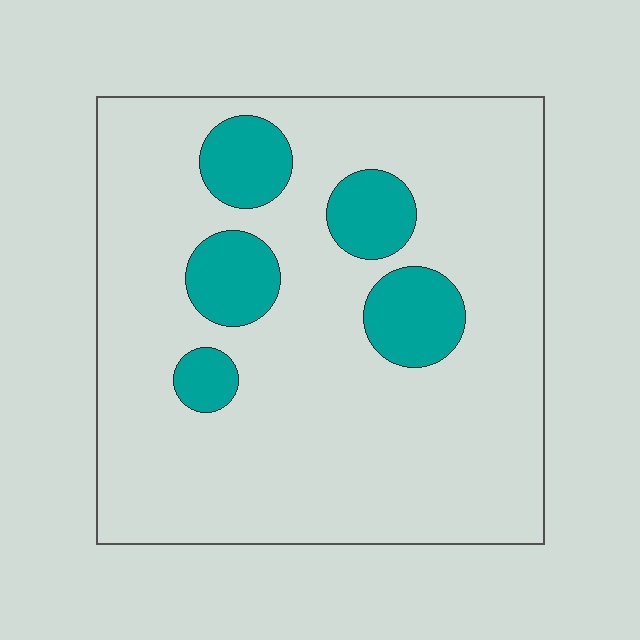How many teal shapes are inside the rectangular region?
5.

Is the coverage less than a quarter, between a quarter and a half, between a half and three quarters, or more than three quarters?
Less than a quarter.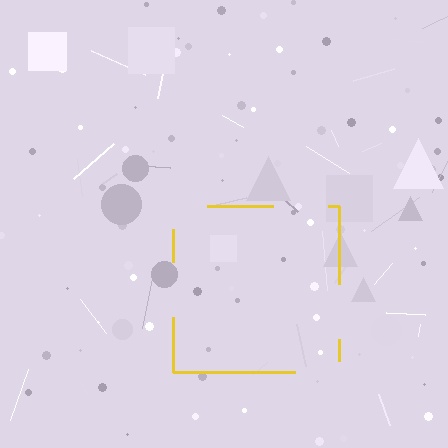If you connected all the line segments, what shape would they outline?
They would outline a square.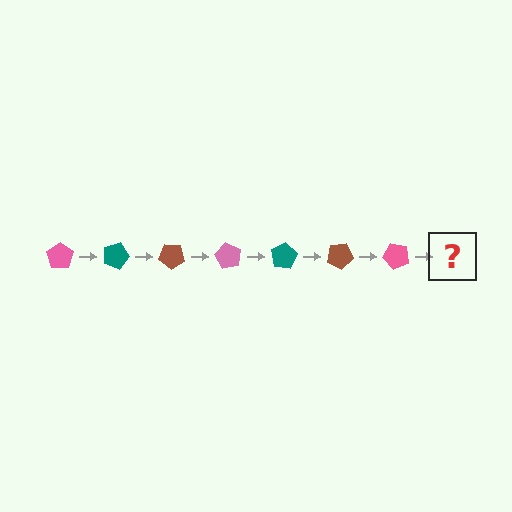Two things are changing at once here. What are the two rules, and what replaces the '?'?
The two rules are that it rotates 20 degrees each step and the color cycles through pink, teal, and brown. The '?' should be a teal pentagon, rotated 140 degrees from the start.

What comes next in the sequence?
The next element should be a teal pentagon, rotated 140 degrees from the start.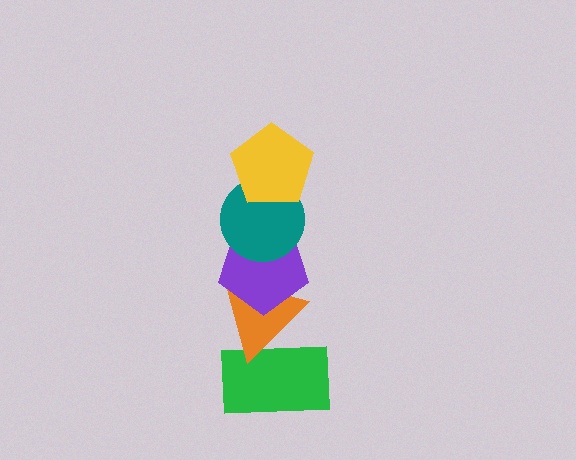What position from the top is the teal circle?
The teal circle is 2nd from the top.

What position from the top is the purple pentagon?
The purple pentagon is 3rd from the top.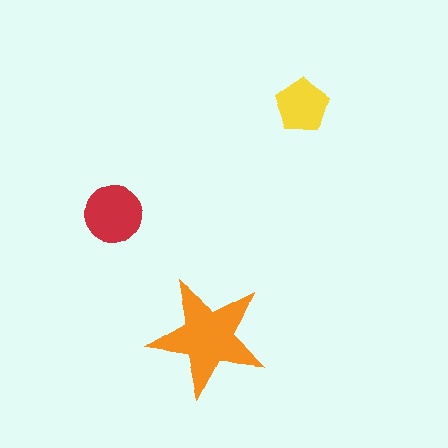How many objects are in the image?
There are 3 objects in the image.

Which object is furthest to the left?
The red circle is leftmost.